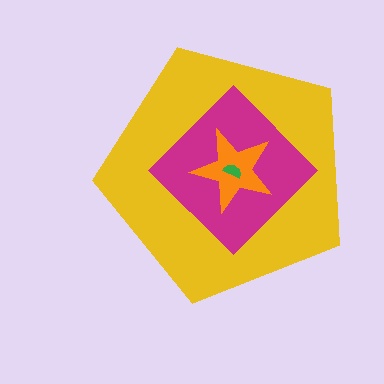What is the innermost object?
The green semicircle.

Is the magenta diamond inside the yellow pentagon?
Yes.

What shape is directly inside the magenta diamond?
The orange star.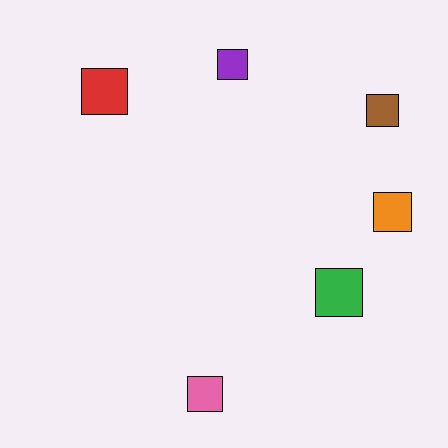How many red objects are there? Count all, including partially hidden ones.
There is 1 red object.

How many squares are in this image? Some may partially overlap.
There are 6 squares.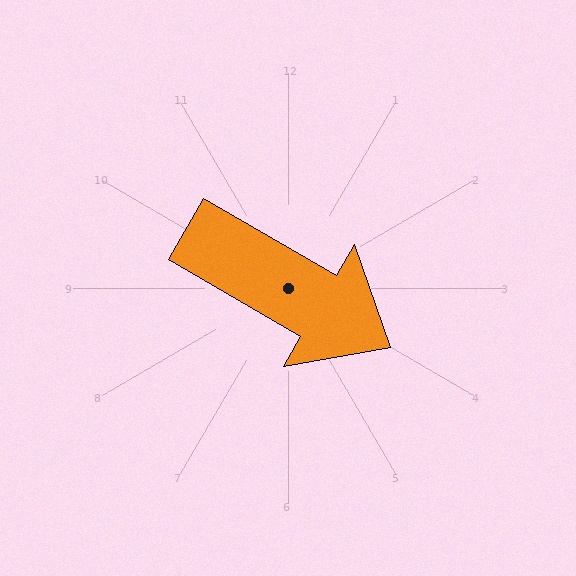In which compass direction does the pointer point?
Southeast.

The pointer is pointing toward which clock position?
Roughly 4 o'clock.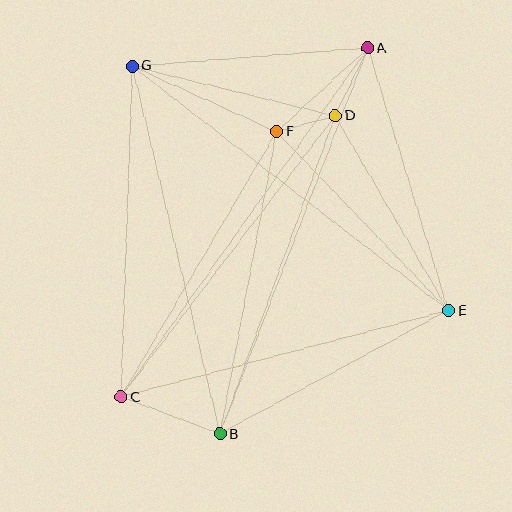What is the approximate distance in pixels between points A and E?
The distance between A and E is approximately 275 pixels.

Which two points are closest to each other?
Points D and F are closest to each other.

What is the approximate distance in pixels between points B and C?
The distance between B and C is approximately 105 pixels.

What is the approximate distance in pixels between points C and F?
The distance between C and F is approximately 307 pixels.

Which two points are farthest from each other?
Points A and C are farthest from each other.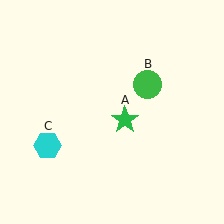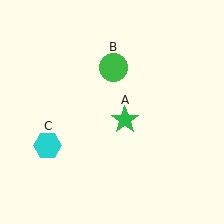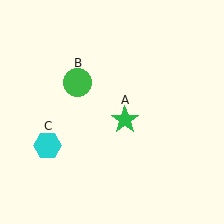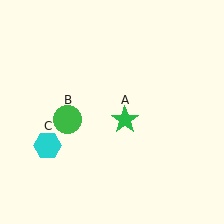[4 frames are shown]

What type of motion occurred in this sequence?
The green circle (object B) rotated counterclockwise around the center of the scene.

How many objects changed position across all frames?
1 object changed position: green circle (object B).